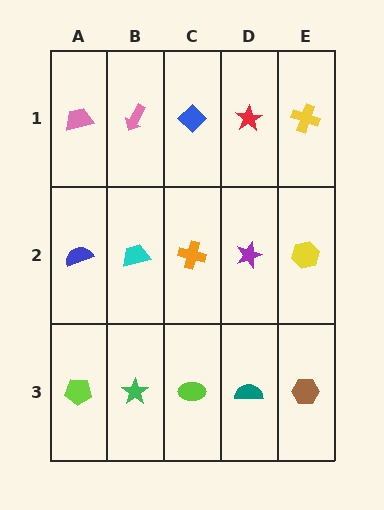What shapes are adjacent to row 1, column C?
An orange cross (row 2, column C), a pink arrow (row 1, column B), a red star (row 1, column D).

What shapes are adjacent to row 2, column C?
A blue diamond (row 1, column C), a lime ellipse (row 3, column C), a cyan trapezoid (row 2, column B), a purple star (row 2, column D).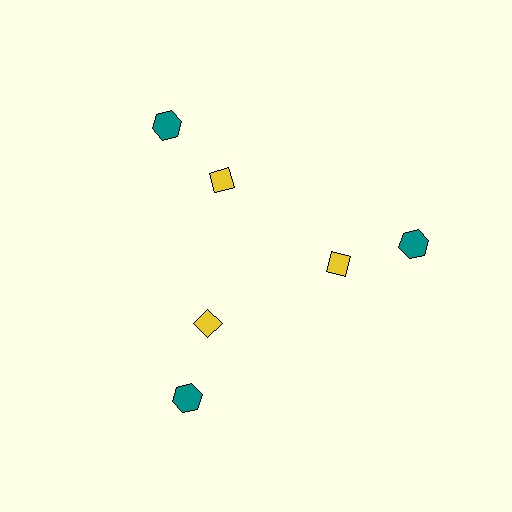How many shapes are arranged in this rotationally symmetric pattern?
There are 6 shapes, arranged in 3 groups of 2.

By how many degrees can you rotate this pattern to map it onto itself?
The pattern maps onto itself every 120 degrees of rotation.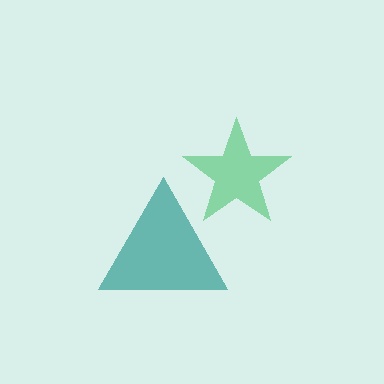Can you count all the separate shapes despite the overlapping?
Yes, there are 2 separate shapes.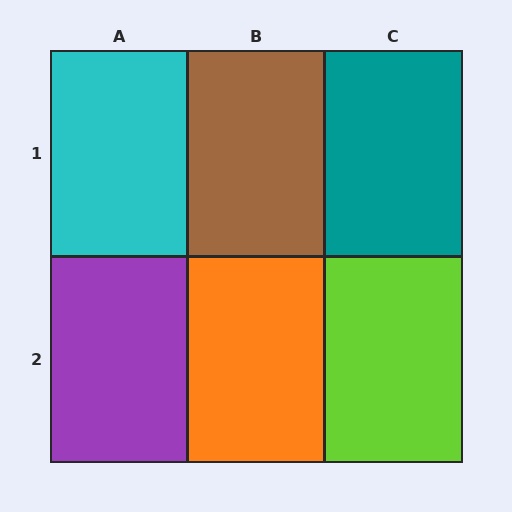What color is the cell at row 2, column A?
Purple.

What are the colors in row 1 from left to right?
Cyan, brown, teal.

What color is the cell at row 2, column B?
Orange.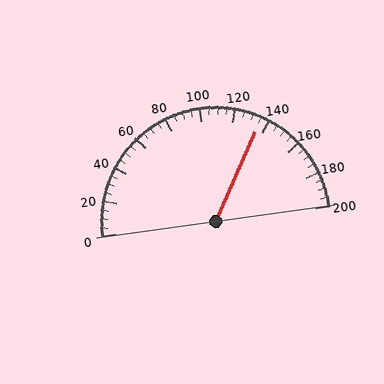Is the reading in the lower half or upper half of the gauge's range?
The reading is in the upper half of the range (0 to 200).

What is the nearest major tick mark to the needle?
The nearest major tick mark is 140.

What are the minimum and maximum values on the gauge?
The gauge ranges from 0 to 200.